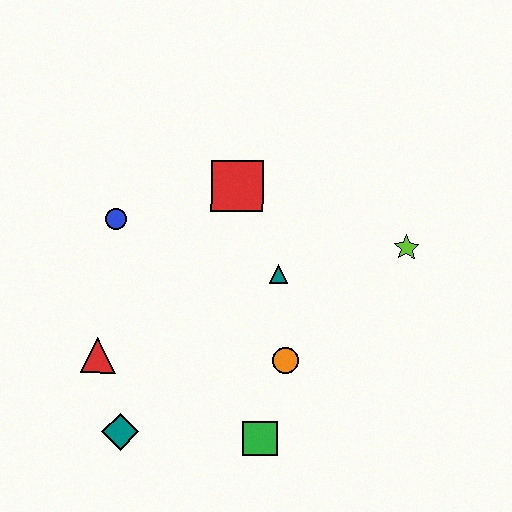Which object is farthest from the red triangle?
The lime star is farthest from the red triangle.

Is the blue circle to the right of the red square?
No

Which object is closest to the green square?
The orange circle is closest to the green square.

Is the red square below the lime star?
No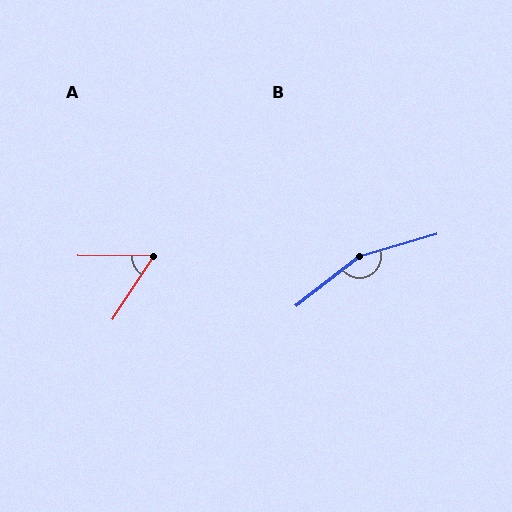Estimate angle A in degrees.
Approximately 58 degrees.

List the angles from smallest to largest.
A (58°), B (158°).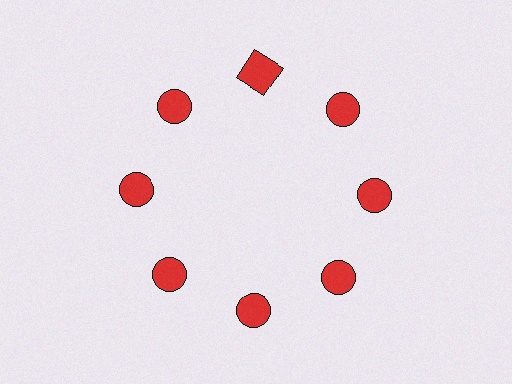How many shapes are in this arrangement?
There are 8 shapes arranged in a ring pattern.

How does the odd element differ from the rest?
It has a different shape: square instead of circle.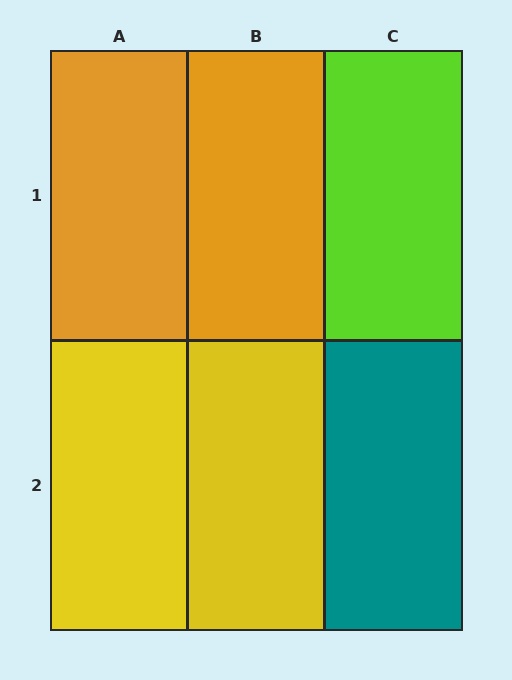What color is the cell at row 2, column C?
Teal.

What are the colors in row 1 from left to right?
Orange, orange, lime.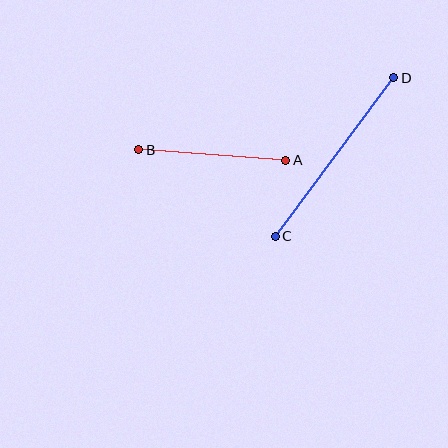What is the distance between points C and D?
The distance is approximately 198 pixels.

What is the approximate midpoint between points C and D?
The midpoint is at approximately (334, 157) pixels.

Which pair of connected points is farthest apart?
Points C and D are farthest apart.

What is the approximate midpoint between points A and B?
The midpoint is at approximately (212, 155) pixels.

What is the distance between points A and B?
The distance is approximately 147 pixels.